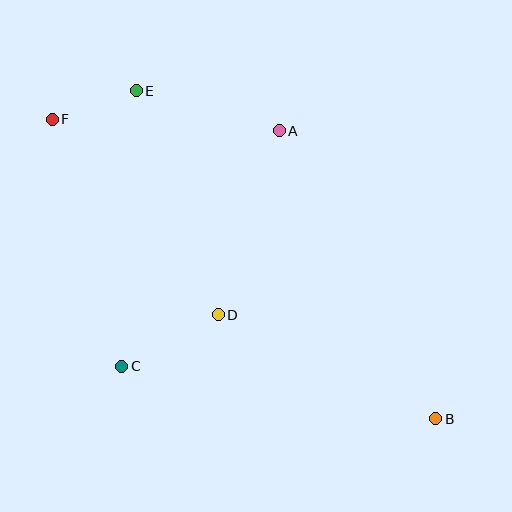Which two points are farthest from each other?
Points B and F are farthest from each other.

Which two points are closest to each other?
Points E and F are closest to each other.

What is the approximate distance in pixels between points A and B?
The distance between A and B is approximately 328 pixels.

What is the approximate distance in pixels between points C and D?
The distance between C and D is approximately 110 pixels.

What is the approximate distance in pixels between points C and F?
The distance between C and F is approximately 257 pixels.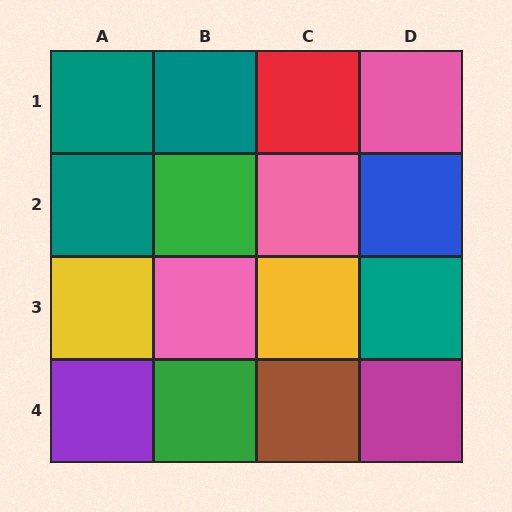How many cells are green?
2 cells are green.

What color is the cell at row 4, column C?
Brown.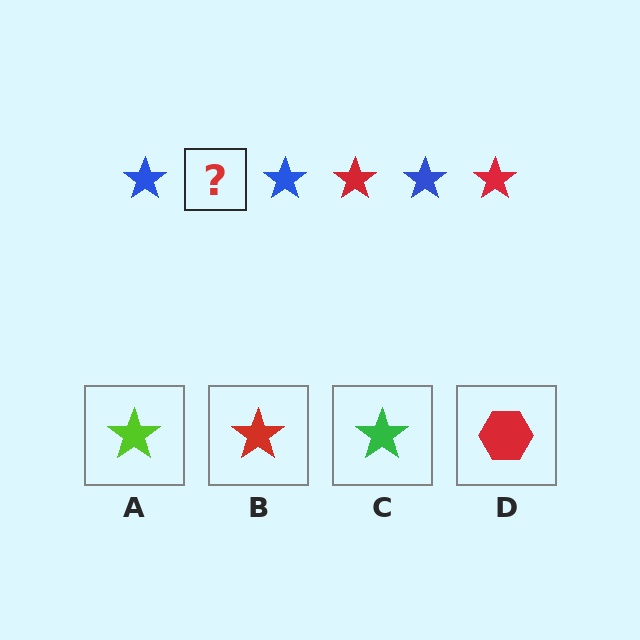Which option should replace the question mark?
Option B.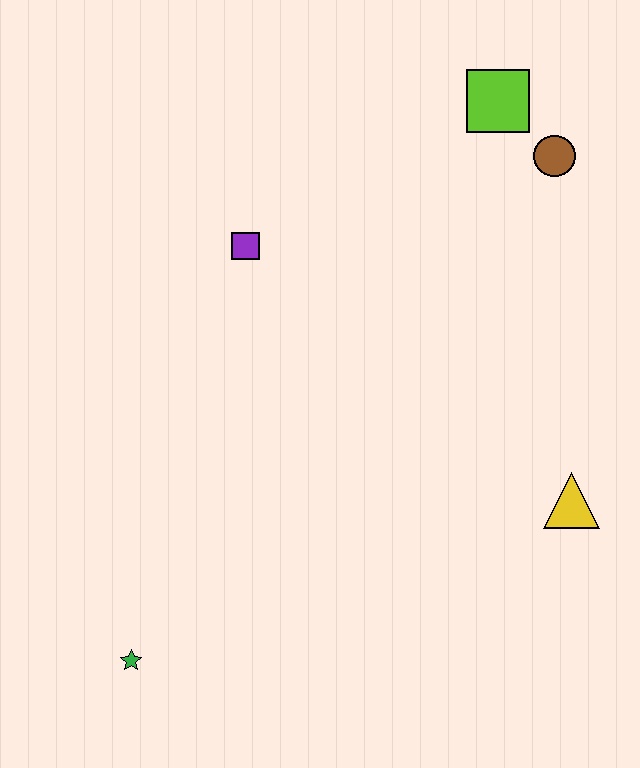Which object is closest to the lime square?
The brown circle is closest to the lime square.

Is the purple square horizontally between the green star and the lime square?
Yes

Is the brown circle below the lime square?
Yes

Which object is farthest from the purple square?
The green star is farthest from the purple square.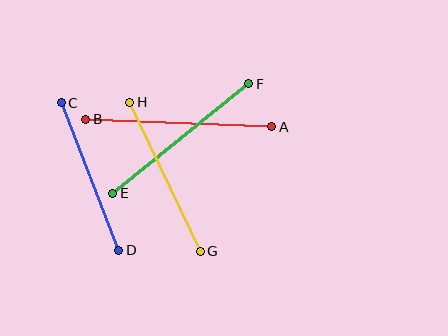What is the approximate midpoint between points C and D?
The midpoint is at approximately (90, 176) pixels.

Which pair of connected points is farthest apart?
Points A and B are farthest apart.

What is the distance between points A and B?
The distance is approximately 186 pixels.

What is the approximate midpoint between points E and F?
The midpoint is at approximately (181, 139) pixels.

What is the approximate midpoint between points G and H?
The midpoint is at approximately (165, 177) pixels.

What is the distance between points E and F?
The distance is approximately 174 pixels.